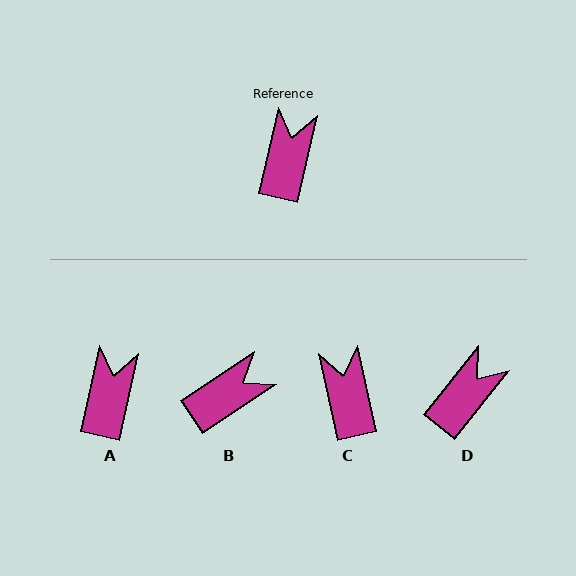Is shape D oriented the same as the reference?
No, it is off by about 26 degrees.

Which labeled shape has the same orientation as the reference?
A.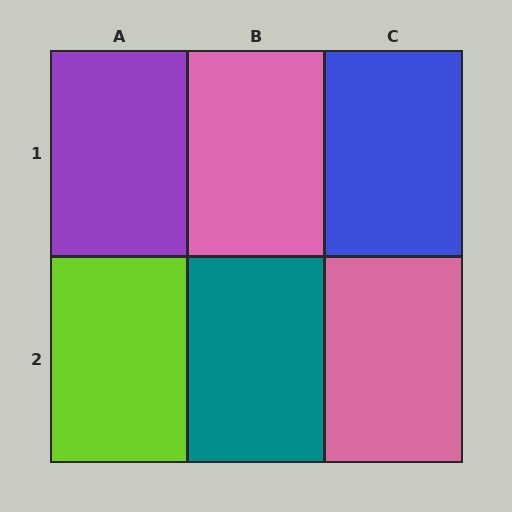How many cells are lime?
1 cell is lime.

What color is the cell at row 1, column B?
Pink.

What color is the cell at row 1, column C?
Blue.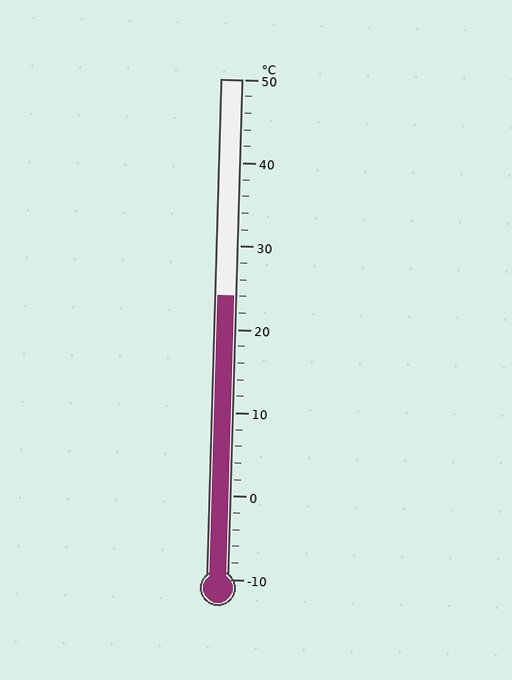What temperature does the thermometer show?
The thermometer shows approximately 24°C.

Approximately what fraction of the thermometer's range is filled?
The thermometer is filled to approximately 55% of its range.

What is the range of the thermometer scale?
The thermometer scale ranges from -10°C to 50°C.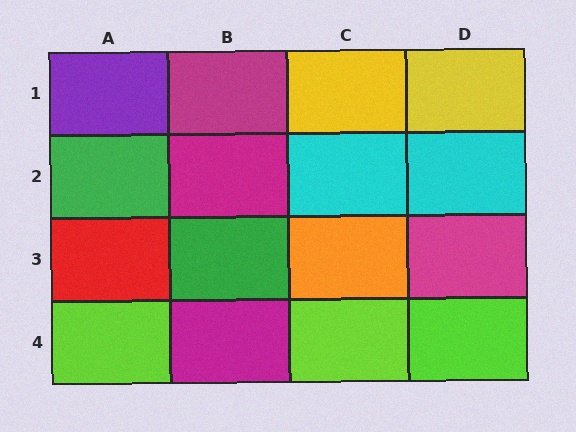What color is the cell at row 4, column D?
Lime.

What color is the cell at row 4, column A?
Lime.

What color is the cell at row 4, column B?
Magenta.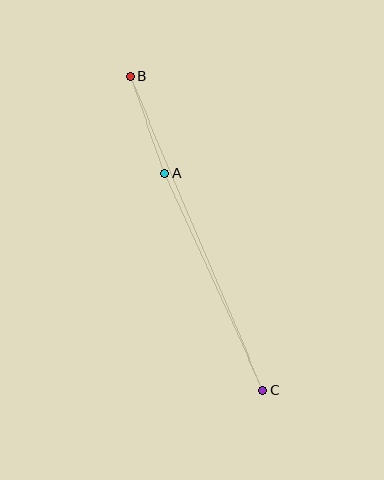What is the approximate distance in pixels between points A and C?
The distance between A and C is approximately 238 pixels.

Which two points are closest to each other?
Points A and B are closest to each other.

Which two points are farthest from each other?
Points B and C are farthest from each other.